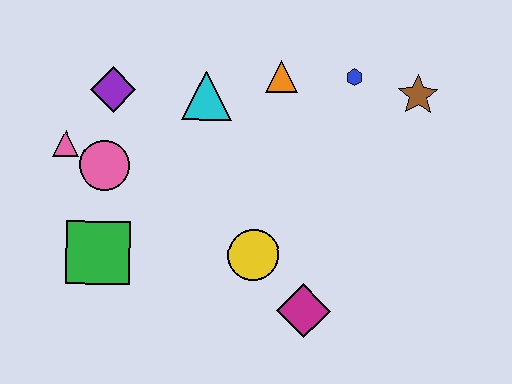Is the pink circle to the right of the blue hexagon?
No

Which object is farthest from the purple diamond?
The brown star is farthest from the purple diamond.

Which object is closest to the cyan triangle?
The orange triangle is closest to the cyan triangle.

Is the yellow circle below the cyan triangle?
Yes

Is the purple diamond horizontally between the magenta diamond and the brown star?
No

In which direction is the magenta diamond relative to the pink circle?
The magenta diamond is to the right of the pink circle.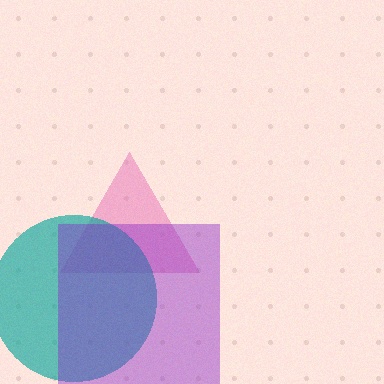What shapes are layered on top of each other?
The layered shapes are: a pink triangle, a teal circle, a purple square.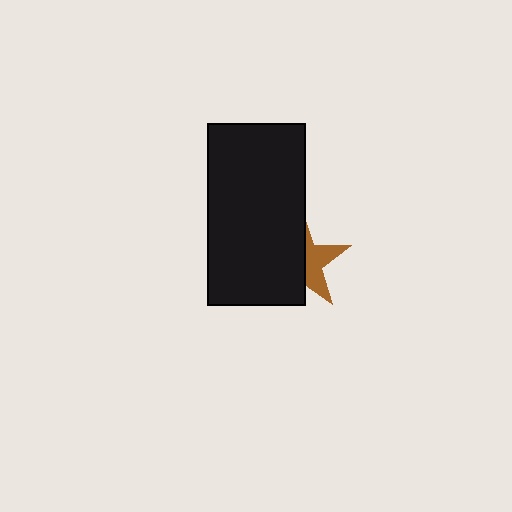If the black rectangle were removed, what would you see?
You would see the complete brown star.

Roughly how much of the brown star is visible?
A small part of it is visible (roughly 41%).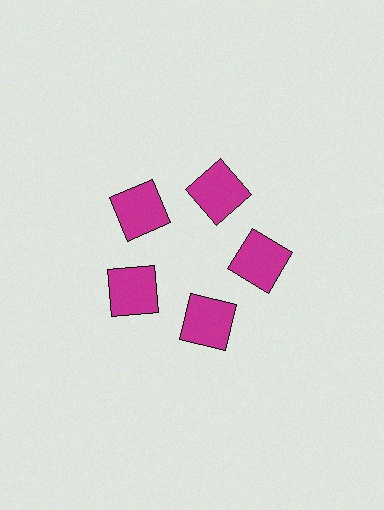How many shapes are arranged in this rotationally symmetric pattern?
There are 5 shapes, arranged in 5 groups of 1.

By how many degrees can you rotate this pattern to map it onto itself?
The pattern maps onto itself every 72 degrees of rotation.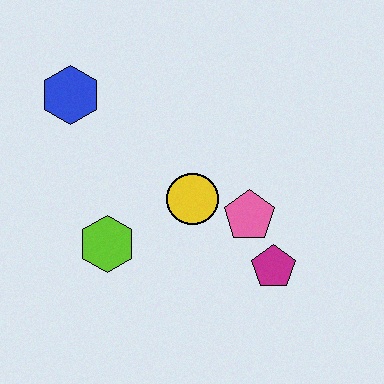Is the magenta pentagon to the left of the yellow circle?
No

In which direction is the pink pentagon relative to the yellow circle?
The pink pentagon is to the right of the yellow circle.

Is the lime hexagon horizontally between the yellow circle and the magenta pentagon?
No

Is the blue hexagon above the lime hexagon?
Yes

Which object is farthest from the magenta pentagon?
The blue hexagon is farthest from the magenta pentagon.